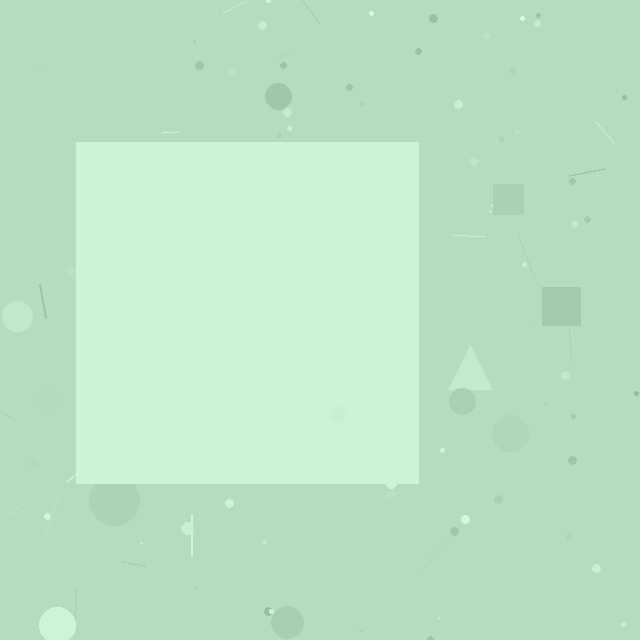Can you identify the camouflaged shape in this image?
The camouflaged shape is a square.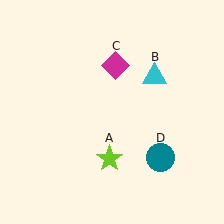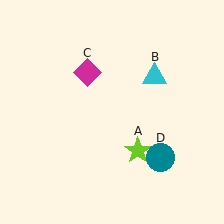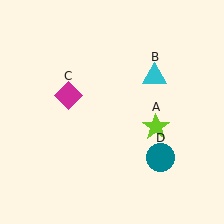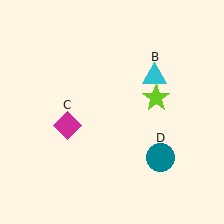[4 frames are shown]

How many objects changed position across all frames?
2 objects changed position: lime star (object A), magenta diamond (object C).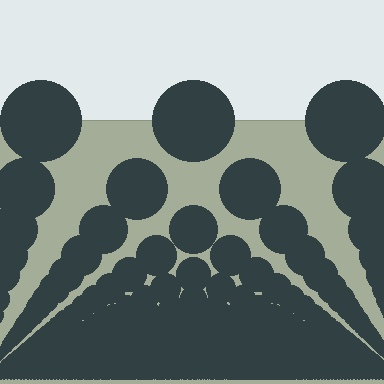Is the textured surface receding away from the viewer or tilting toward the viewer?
The surface appears to tilt toward the viewer. Texture elements get larger and sparser toward the top.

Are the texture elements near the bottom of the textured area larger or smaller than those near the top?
Smaller. The gradient is inverted — elements near the bottom are smaller and denser.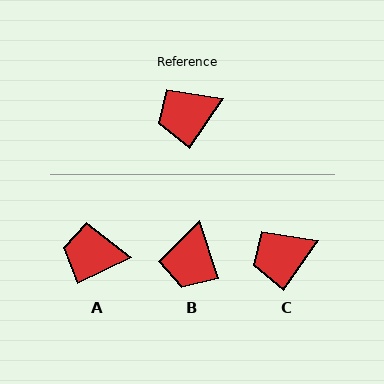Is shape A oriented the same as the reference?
No, it is off by about 30 degrees.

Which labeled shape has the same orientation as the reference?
C.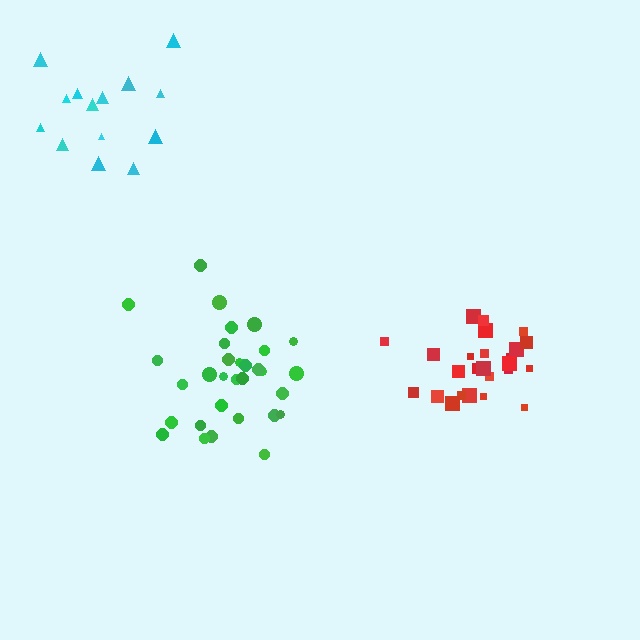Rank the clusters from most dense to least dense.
red, green, cyan.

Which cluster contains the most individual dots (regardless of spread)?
Green (31).